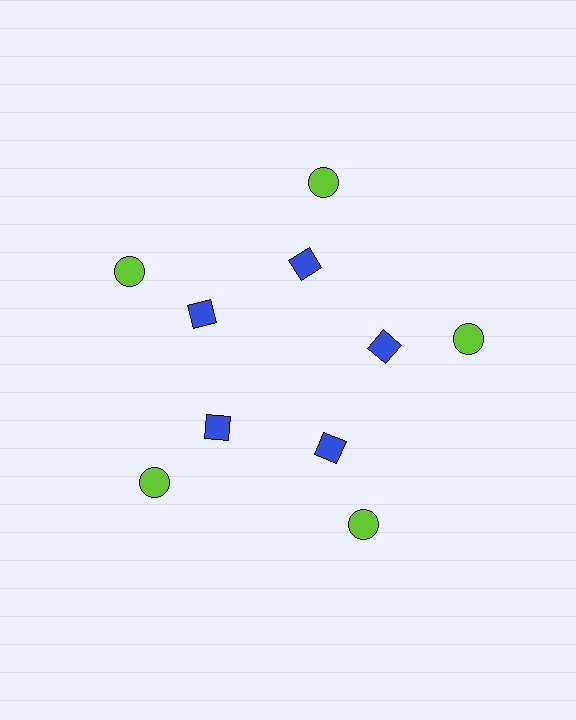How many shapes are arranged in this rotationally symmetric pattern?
There are 10 shapes, arranged in 5 groups of 2.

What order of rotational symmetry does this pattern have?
This pattern has 5-fold rotational symmetry.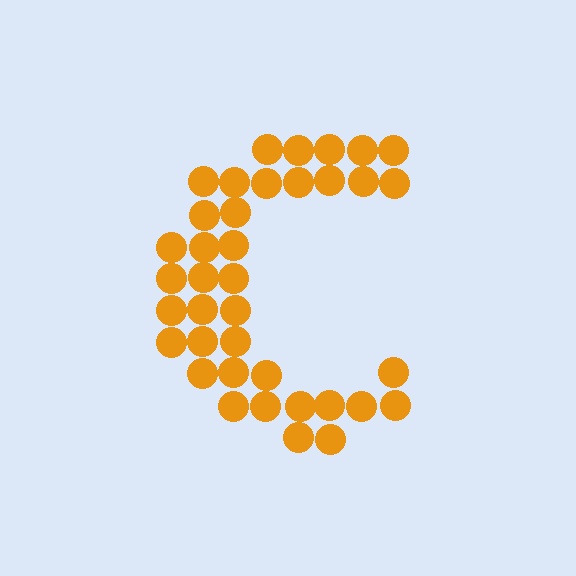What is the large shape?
The large shape is the letter C.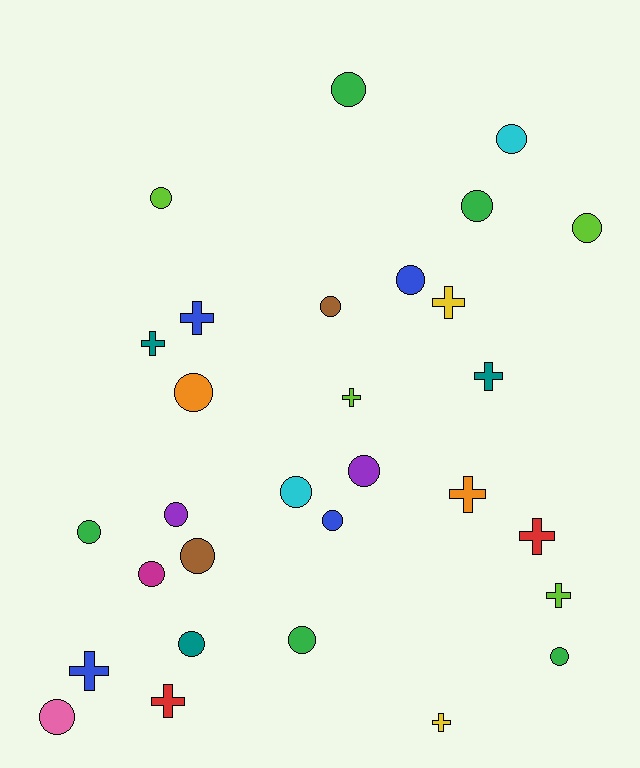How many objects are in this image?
There are 30 objects.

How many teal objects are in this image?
There are 3 teal objects.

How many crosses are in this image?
There are 11 crosses.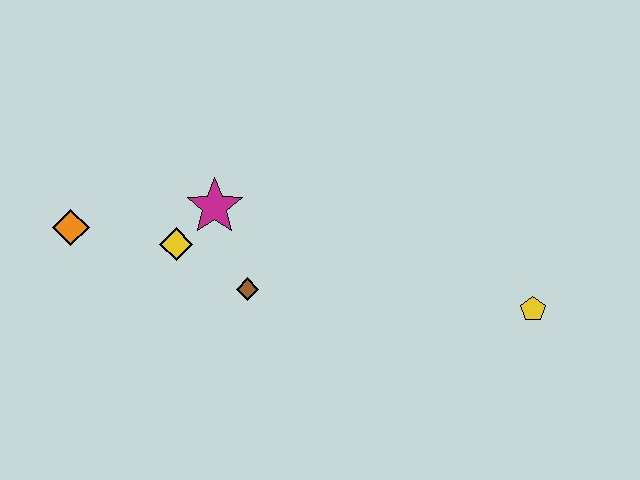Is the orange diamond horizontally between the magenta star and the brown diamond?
No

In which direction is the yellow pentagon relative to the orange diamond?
The yellow pentagon is to the right of the orange diamond.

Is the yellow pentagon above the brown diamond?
No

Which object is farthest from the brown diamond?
The yellow pentagon is farthest from the brown diamond.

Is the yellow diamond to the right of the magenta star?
No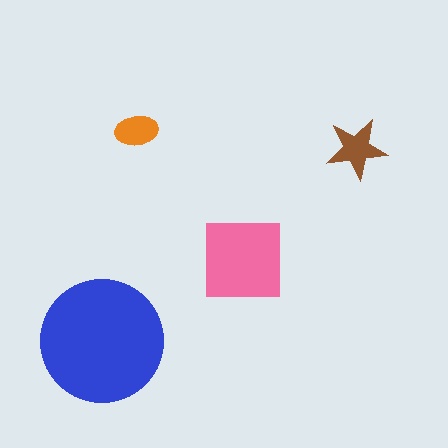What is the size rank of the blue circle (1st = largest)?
1st.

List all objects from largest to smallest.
The blue circle, the pink square, the brown star, the orange ellipse.